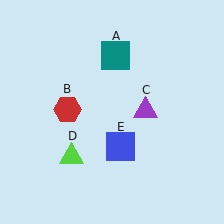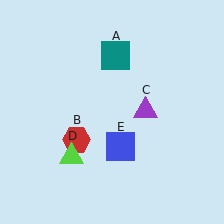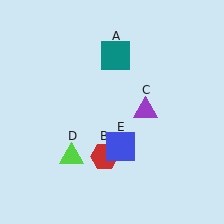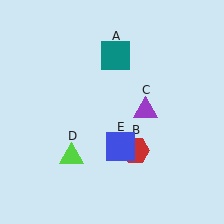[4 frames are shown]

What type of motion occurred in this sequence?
The red hexagon (object B) rotated counterclockwise around the center of the scene.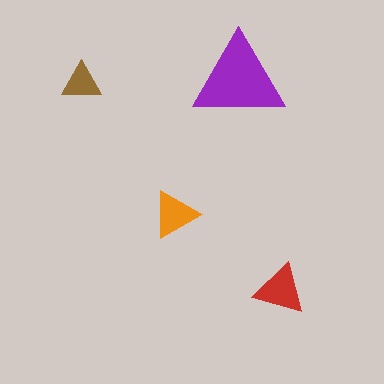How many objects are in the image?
There are 4 objects in the image.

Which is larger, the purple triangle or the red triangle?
The purple one.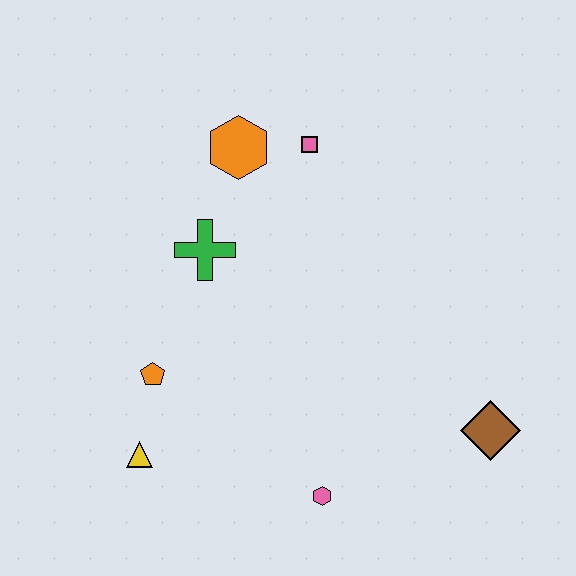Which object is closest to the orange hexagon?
The pink square is closest to the orange hexagon.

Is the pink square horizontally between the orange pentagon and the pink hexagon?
Yes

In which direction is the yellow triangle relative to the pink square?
The yellow triangle is below the pink square.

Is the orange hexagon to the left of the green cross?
No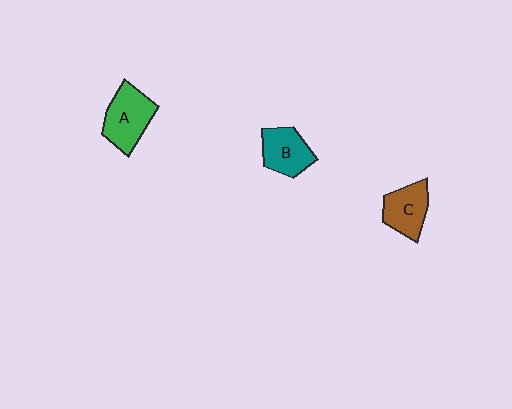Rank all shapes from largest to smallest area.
From largest to smallest: A (green), B (teal), C (brown).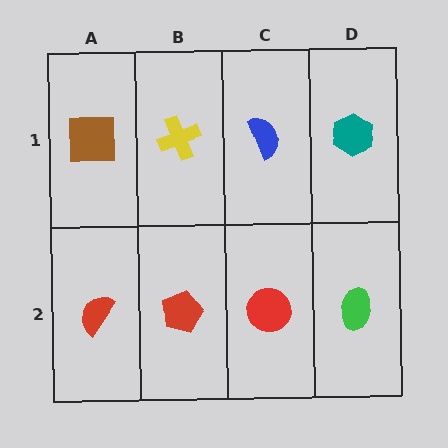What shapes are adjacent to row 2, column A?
A brown square (row 1, column A), a red pentagon (row 2, column B).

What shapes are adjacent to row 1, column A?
A red semicircle (row 2, column A), a yellow cross (row 1, column B).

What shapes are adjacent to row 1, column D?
A green ellipse (row 2, column D), a blue semicircle (row 1, column C).